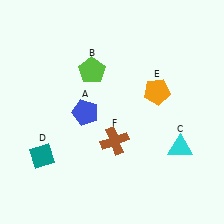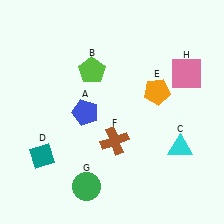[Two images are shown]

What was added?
A green circle (G), a pink square (H) were added in Image 2.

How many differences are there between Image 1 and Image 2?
There are 2 differences between the two images.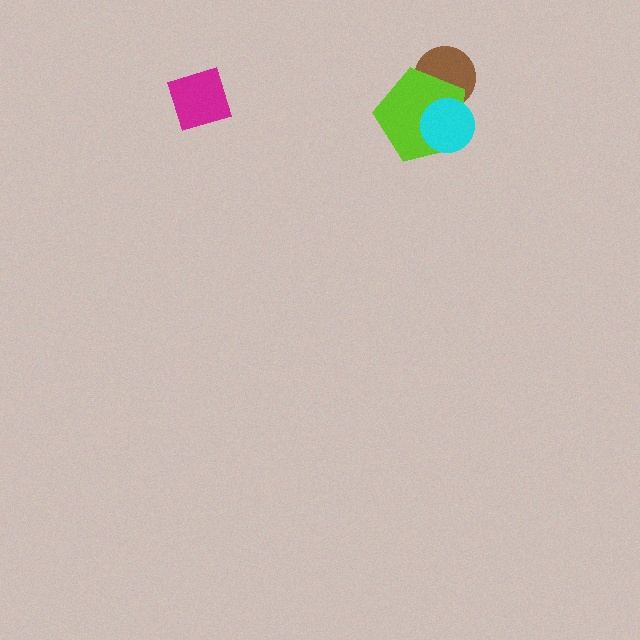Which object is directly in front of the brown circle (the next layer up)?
The lime pentagon is directly in front of the brown circle.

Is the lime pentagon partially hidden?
Yes, it is partially covered by another shape.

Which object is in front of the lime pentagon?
The cyan circle is in front of the lime pentagon.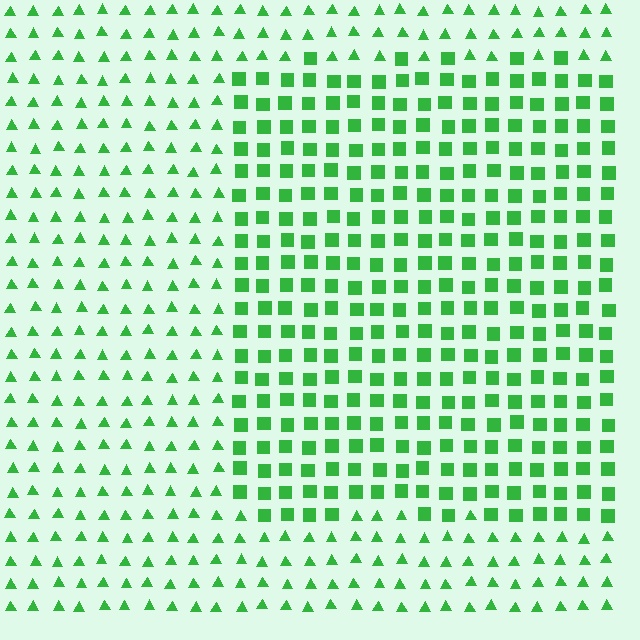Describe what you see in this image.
The image is filled with small green elements arranged in a uniform grid. A rectangle-shaped region contains squares, while the surrounding area contains triangles. The boundary is defined purely by the change in element shape.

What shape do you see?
I see a rectangle.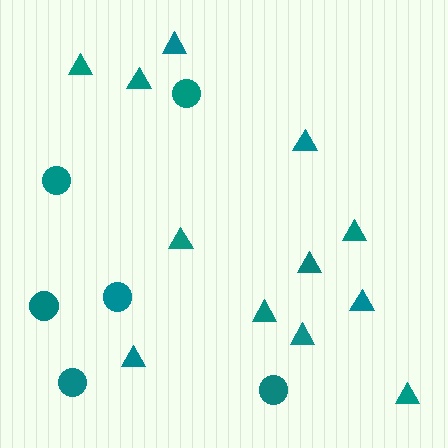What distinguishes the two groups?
There are 2 groups: one group of circles (6) and one group of triangles (12).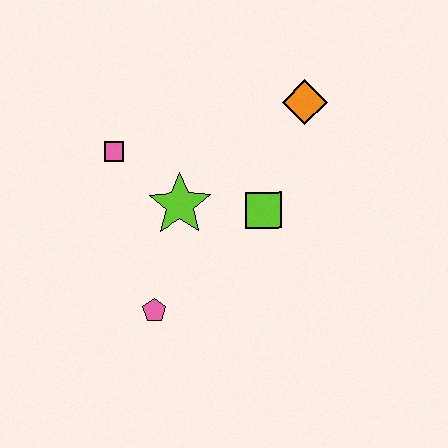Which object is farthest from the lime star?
The orange diamond is farthest from the lime star.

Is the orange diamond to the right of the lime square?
Yes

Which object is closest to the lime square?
The lime star is closest to the lime square.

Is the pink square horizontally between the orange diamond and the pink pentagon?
No